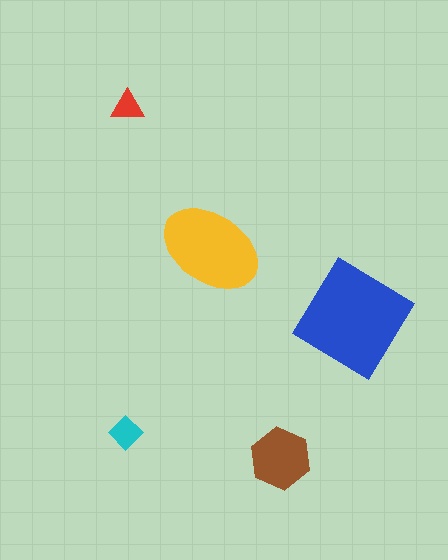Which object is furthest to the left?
The cyan diamond is leftmost.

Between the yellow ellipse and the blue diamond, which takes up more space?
The blue diamond.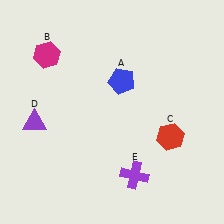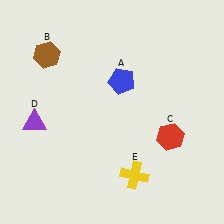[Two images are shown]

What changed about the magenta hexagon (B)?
In Image 1, B is magenta. In Image 2, it changed to brown.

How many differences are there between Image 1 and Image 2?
There are 2 differences between the two images.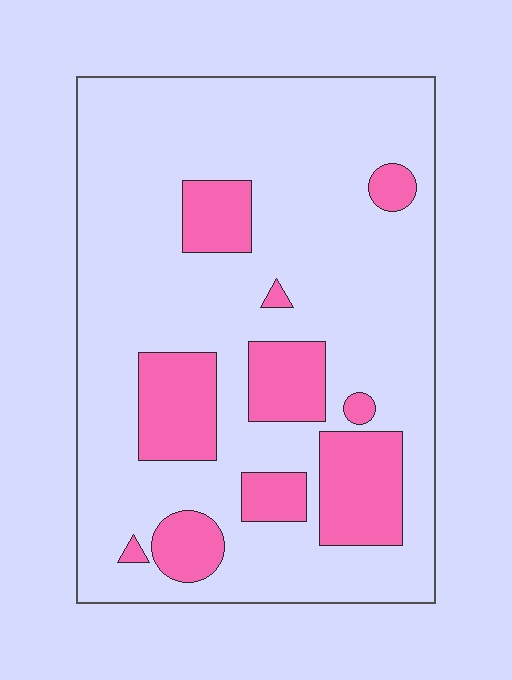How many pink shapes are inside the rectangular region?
10.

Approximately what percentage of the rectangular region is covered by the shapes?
Approximately 20%.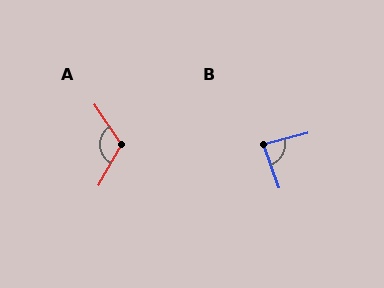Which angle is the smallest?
B, at approximately 85 degrees.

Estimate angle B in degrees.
Approximately 85 degrees.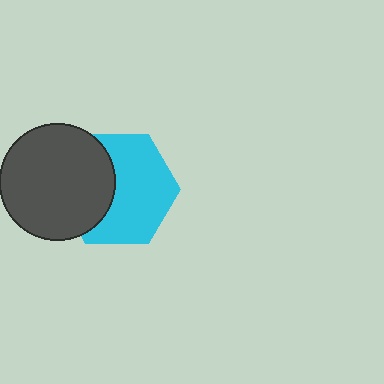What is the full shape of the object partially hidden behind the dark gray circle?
The partially hidden object is a cyan hexagon.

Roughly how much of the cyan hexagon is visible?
About half of it is visible (roughly 62%).